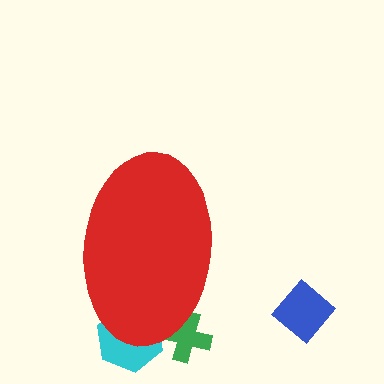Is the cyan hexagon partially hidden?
Yes, the cyan hexagon is partially hidden behind the red ellipse.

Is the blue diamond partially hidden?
No, the blue diamond is fully visible.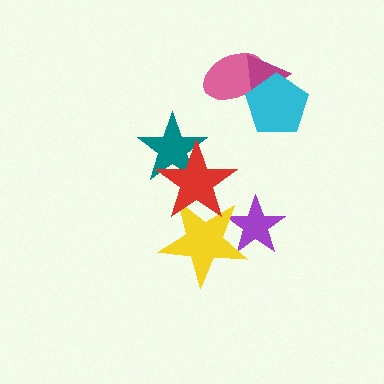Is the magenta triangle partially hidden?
Yes, it is partially covered by another shape.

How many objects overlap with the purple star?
1 object overlaps with the purple star.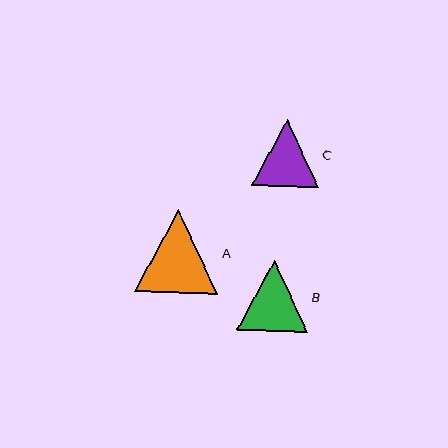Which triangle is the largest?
Triangle A is the largest with a size of approximately 83 pixels.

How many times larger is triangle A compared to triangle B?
Triangle A is approximately 1.2 times the size of triangle B.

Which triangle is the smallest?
Triangle C is the smallest with a size of approximately 67 pixels.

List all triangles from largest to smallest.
From largest to smallest: A, B, C.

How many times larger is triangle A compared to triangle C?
Triangle A is approximately 1.2 times the size of triangle C.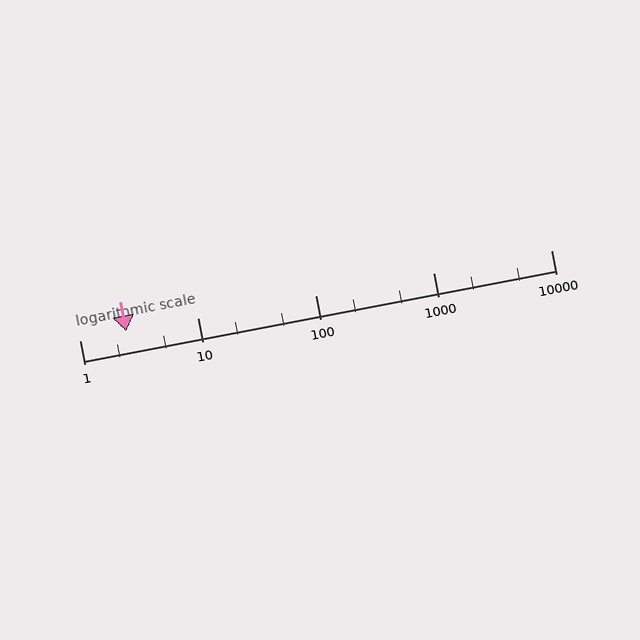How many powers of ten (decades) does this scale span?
The scale spans 4 decades, from 1 to 10000.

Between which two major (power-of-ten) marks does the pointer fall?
The pointer is between 1 and 10.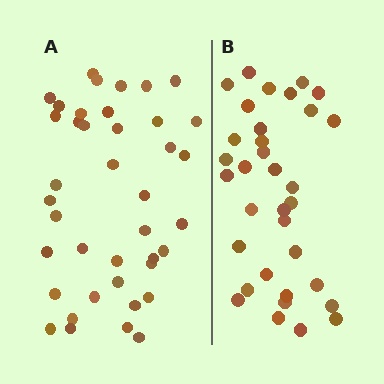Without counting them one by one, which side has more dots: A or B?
Region A (the left region) has more dots.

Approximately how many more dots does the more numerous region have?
Region A has about 6 more dots than region B.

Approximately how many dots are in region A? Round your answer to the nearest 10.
About 40 dots.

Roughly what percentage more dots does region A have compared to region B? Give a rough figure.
About 20% more.